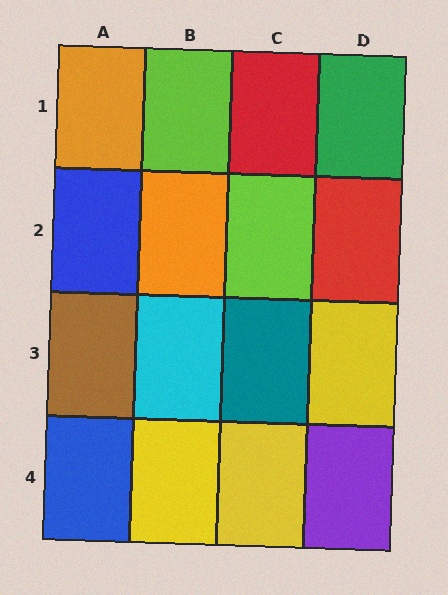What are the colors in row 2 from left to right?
Blue, orange, lime, red.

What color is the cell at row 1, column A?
Orange.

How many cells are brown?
1 cell is brown.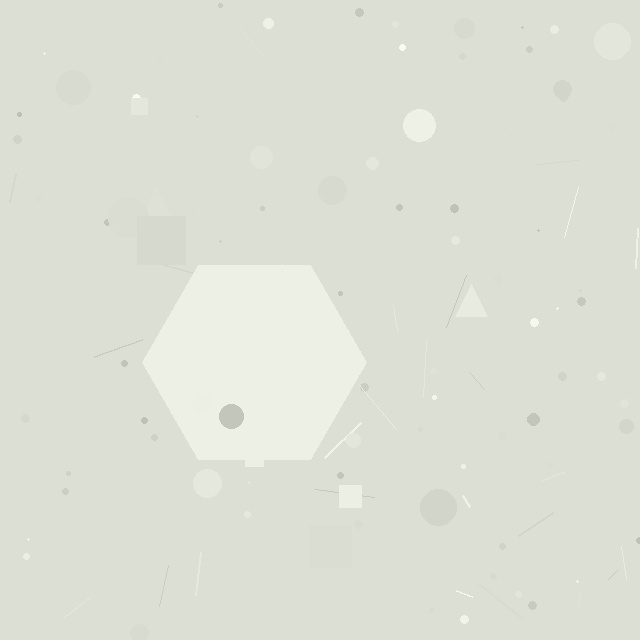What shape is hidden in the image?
A hexagon is hidden in the image.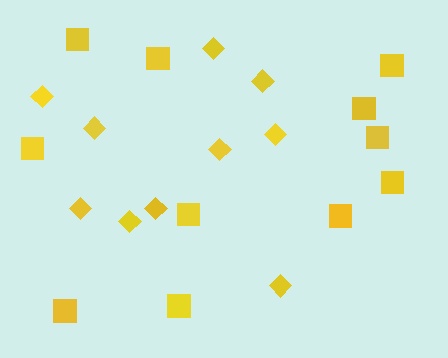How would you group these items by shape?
There are 2 groups: one group of squares (11) and one group of diamonds (10).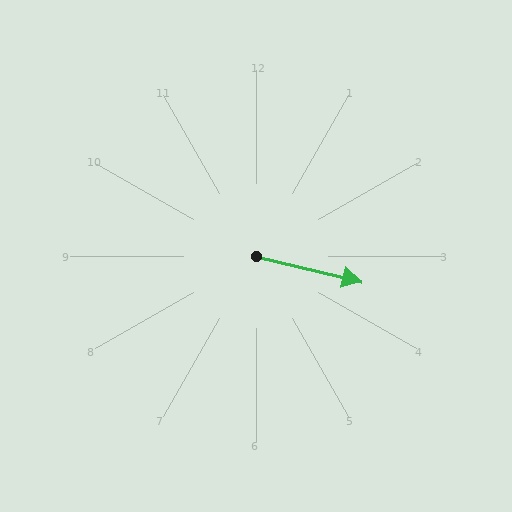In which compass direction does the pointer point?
East.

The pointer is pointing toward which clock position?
Roughly 3 o'clock.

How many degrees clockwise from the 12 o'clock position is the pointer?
Approximately 104 degrees.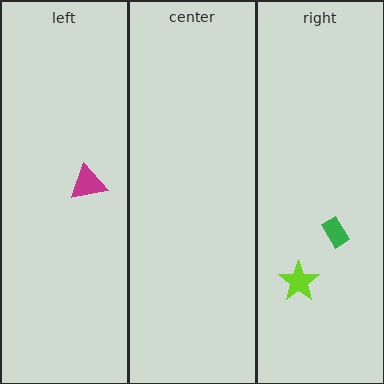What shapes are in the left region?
The magenta triangle.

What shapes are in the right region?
The green rectangle, the lime star.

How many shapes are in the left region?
1.